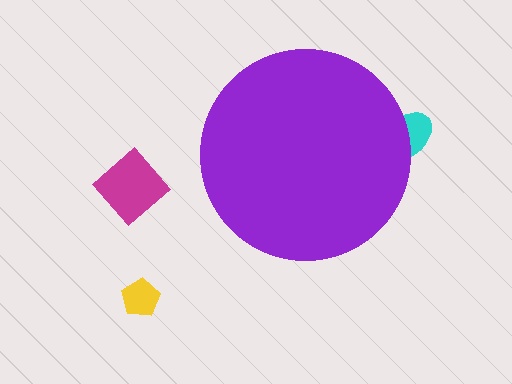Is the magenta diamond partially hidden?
No, the magenta diamond is fully visible.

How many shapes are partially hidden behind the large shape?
1 shape is partially hidden.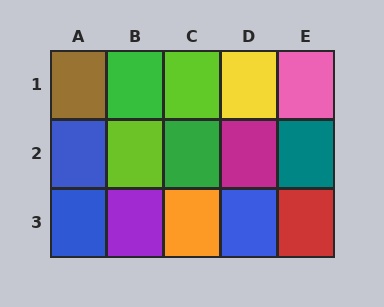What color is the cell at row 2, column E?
Teal.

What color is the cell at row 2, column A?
Blue.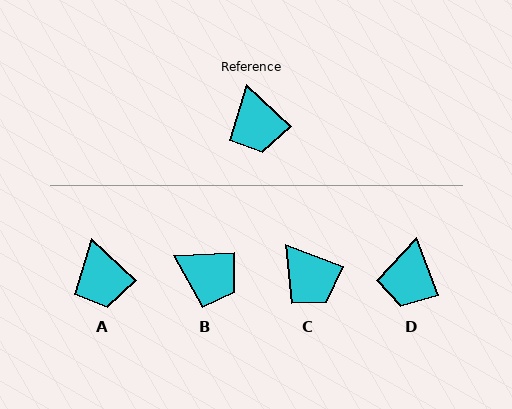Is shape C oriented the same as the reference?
No, it is off by about 22 degrees.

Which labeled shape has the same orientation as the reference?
A.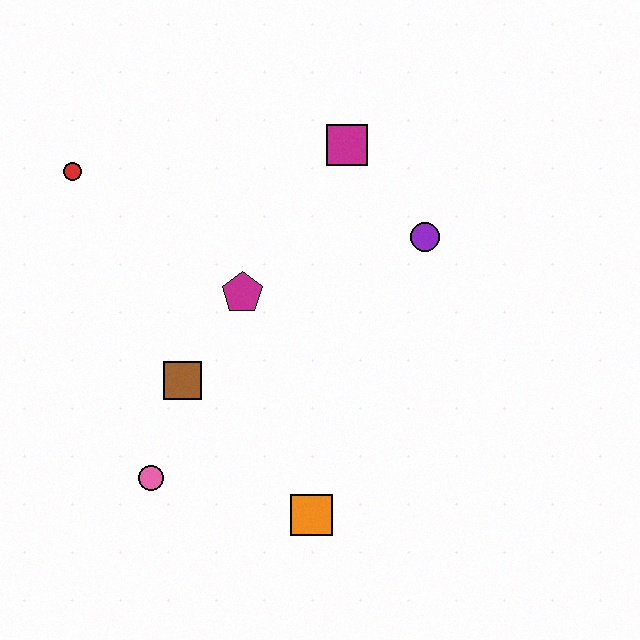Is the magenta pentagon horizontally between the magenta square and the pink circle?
Yes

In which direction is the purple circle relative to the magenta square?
The purple circle is below the magenta square.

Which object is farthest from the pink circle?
The magenta square is farthest from the pink circle.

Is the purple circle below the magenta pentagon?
No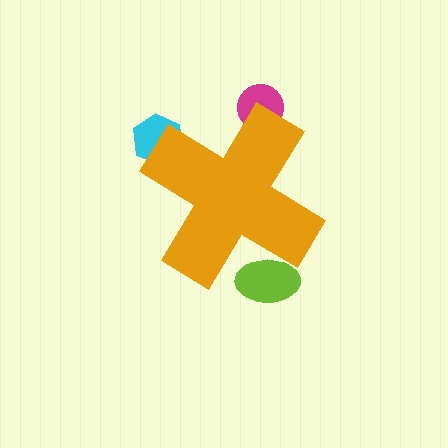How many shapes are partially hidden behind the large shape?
3 shapes are partially hidden.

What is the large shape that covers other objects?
An orange cross.